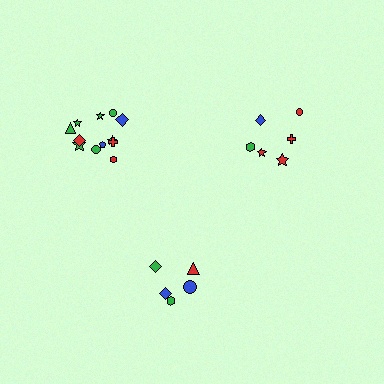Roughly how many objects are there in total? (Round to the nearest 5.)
Roughly 25 objects in total.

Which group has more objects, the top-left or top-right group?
The top-left group.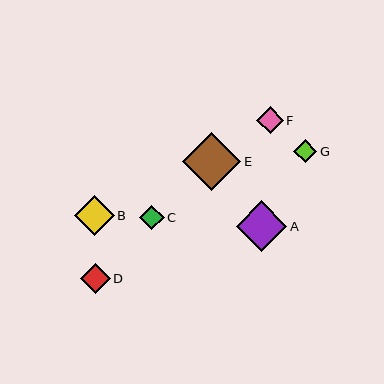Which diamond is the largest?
Diamond E is the largest with a size of approximately 58 pixels.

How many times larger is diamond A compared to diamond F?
Diamond A is approximately 1.9 times the size of diamond F.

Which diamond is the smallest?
Diamond G is the smallest with a size of approximately 23 pixels.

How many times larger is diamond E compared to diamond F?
Diamond E is approximately 2.2 times the size of diamond F.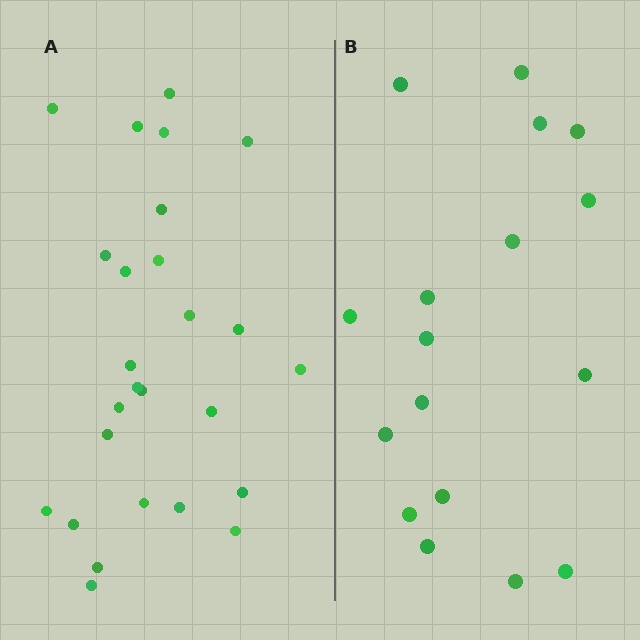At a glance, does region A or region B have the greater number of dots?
Region A (the left region) has more dots.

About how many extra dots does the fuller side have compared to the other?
Region A has roughly 8 or so more dots than region B.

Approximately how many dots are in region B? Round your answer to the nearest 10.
About 20 dots. (The exact count is 17, which rounds to 20.)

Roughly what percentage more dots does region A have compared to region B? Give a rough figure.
About 55% more.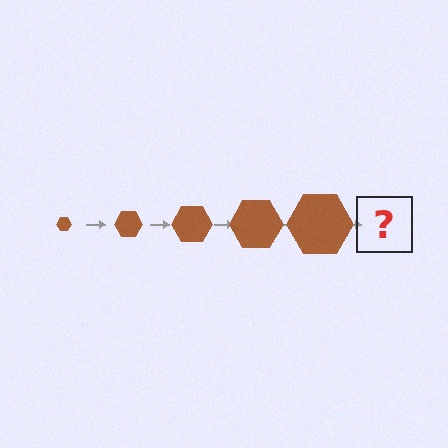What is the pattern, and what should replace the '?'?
The pattern is that the hexagon gets progressively larger each step. The '?' should be a brown hexagon, larger than the previous one.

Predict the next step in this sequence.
The next step is a brown hexagon, larger than the previous one.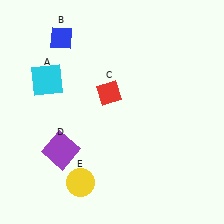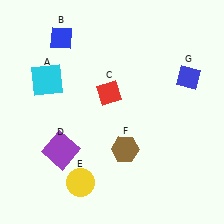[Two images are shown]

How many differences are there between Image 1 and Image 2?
There are 2 differences between the two images.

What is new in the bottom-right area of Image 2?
A brown hexagon (F) was added in the bottom-right area of Image 2.